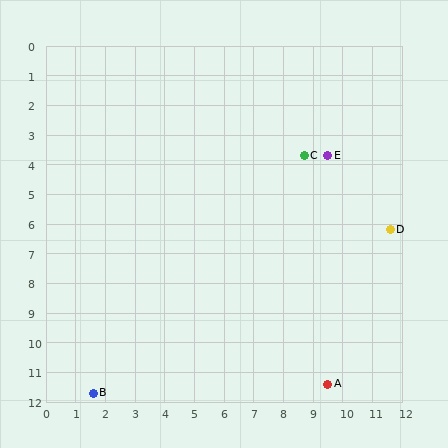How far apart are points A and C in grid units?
Points A and C are about 7.7 grid units apart.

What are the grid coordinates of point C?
Point C is at approximately (8.7, 3.7).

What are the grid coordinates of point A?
Point A is at approximately (9.5, 11.4).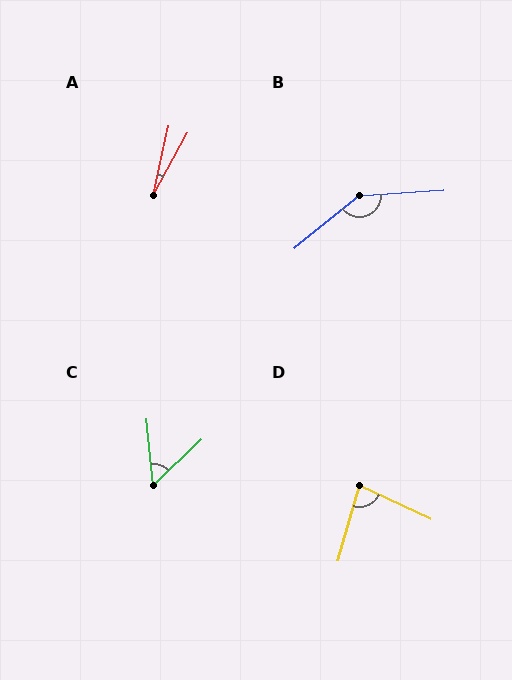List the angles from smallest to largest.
A (17°), C (52°), D (81°), B (144°).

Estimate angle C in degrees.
Approximately 52 degrees.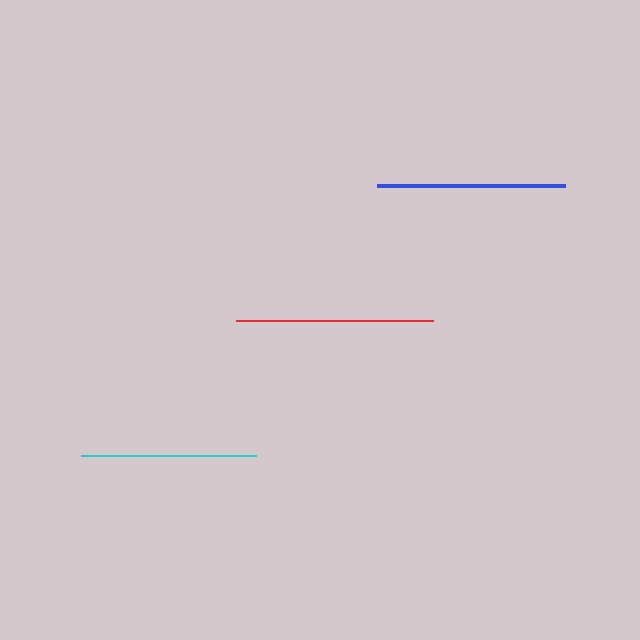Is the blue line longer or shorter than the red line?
The red line is longer than the blue line.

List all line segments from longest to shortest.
From longest to shortest: red, blue, cyan.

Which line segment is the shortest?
The cyan line is the shortest at approximately 174 pixels.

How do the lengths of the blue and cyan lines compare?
The blue and cyan lines are approximately the same length.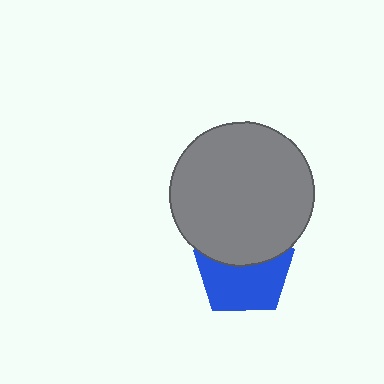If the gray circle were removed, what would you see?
You would see the complete blue pentagon.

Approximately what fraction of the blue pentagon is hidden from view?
Roughly 42% of the blue pentagon is hidden behind the gray circle.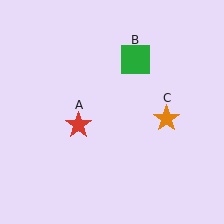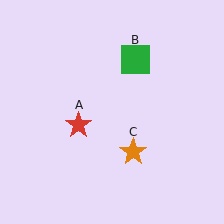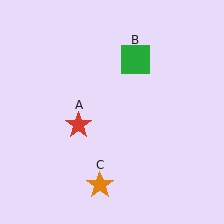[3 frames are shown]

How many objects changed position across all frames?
1 object changed position: orange star (object C).